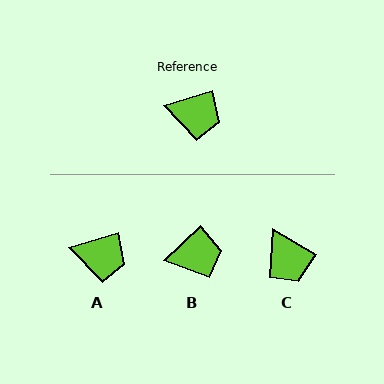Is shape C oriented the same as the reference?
No, it is off by about 46 degrees.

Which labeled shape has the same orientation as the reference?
A.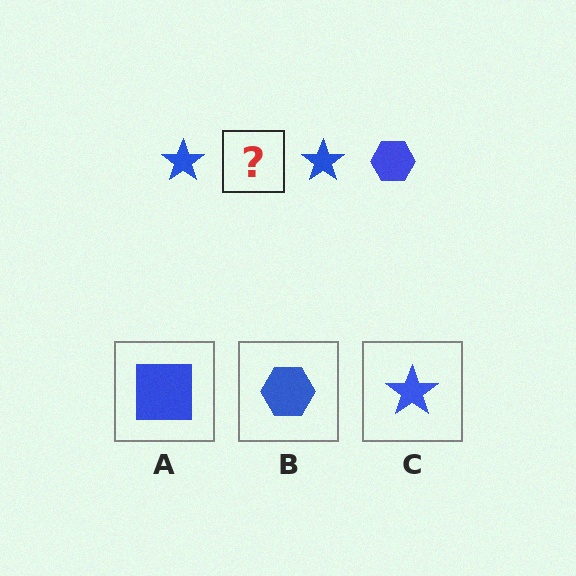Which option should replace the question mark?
Option B.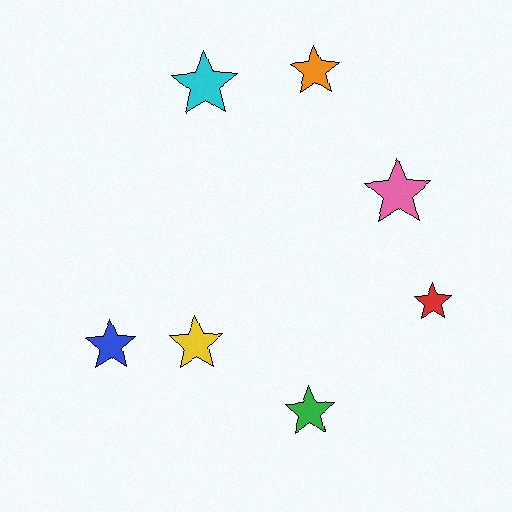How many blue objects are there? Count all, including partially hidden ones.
There is 1 blue object.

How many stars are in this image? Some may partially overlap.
There are 7 stars.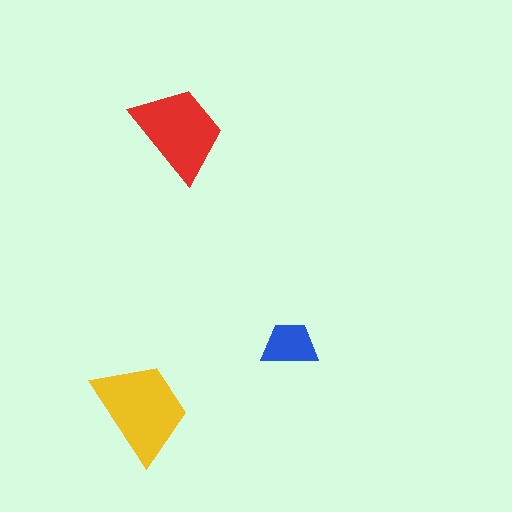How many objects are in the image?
There are 3 objects in the image.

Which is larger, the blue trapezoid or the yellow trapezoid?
The yellow one.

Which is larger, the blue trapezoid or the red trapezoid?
The red one.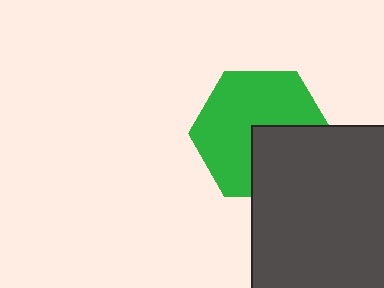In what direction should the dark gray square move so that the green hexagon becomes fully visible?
The dark gray square should move toward the lower-right. That is the shortest direction to clear the overlap and leave the green hexagon fully visible.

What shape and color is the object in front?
The object in front is a dark gray square.